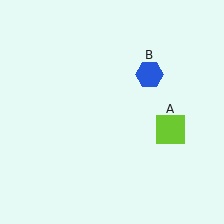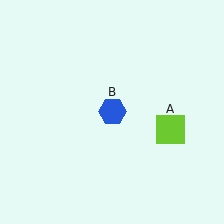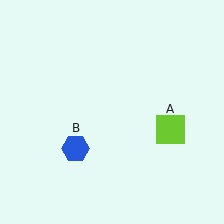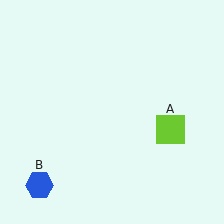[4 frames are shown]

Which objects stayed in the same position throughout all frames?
Lime square (object A) remained stationary.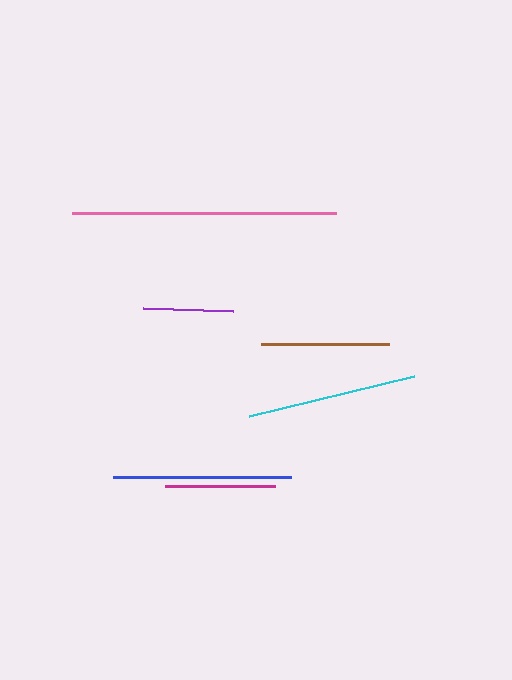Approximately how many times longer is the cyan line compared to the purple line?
The cyan line is approximately 1.9 times the length of the purple line.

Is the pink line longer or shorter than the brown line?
The pink line is longer than the brown line.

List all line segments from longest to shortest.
From longest to shortest: pink, blue, cyan, brown, magenta, purple.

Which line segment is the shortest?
The purple line is the shortest at approximately 90 pixels.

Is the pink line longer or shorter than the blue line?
The pink line is longer than the blue line.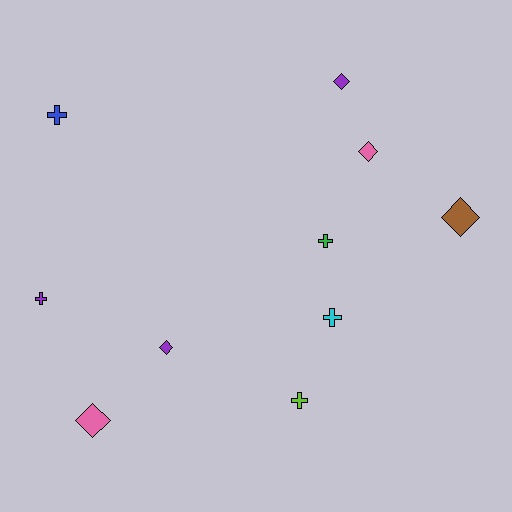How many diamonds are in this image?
There are 5 diamonds.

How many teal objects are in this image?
There are no teal objects.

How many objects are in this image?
There are 10 objects.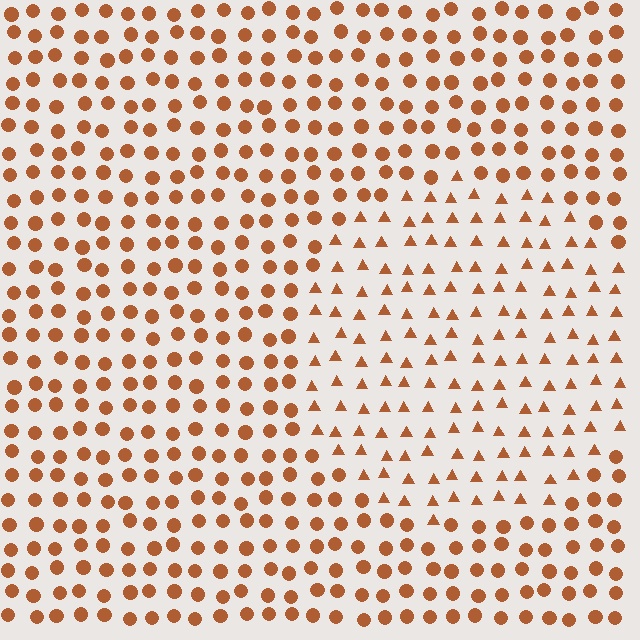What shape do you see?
I see a circle.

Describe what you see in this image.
The image is filled with small brown elements arranged in a uniform grid. A circle-shaped region contains triangles, while the surrounding area contains circles. The boundary is defined purely by the change in element shape.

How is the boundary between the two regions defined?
The boundary is defined by a change in element shape: triangles inside vs. circles outside. All elements share the same color and spacing.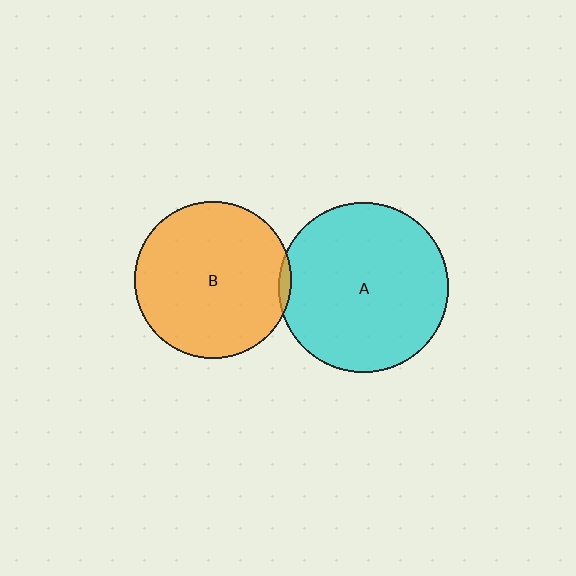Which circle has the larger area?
Circle A (cyan).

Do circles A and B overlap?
Yes.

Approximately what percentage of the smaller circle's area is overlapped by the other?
Approximately 5%.